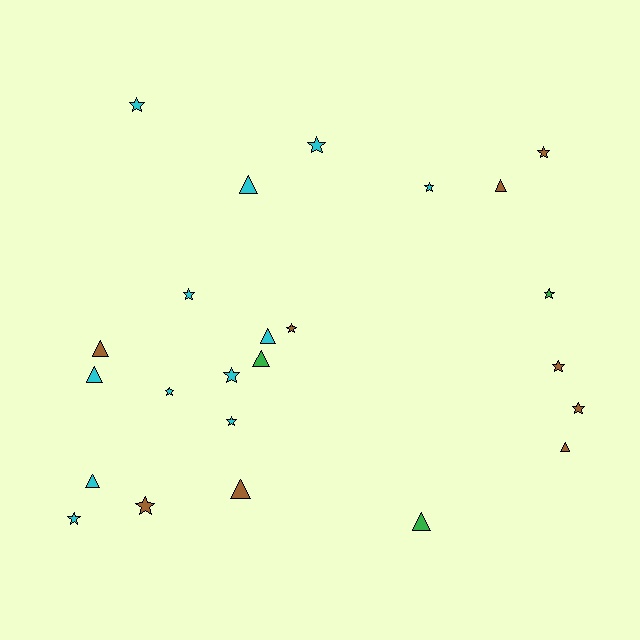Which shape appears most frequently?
Star, with 14 objects.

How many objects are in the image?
There are 24 objects.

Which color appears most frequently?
Cyan, with 12 objects.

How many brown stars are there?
There are 5 brown stars.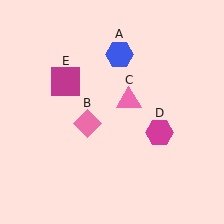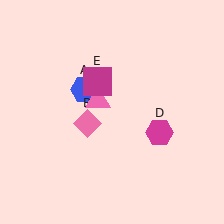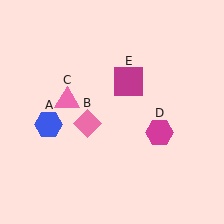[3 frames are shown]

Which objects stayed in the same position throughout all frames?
Pink diamond (object B) and magenta hexagon (object D) remained stationary.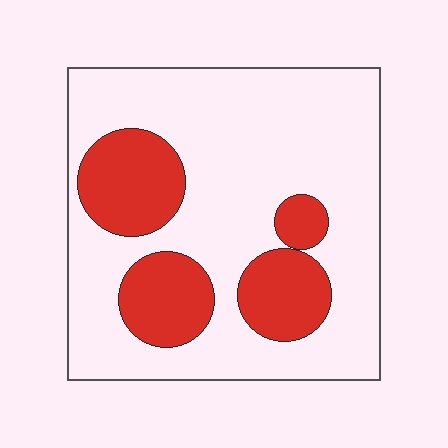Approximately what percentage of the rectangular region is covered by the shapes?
Approximately 25%.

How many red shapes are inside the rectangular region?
4.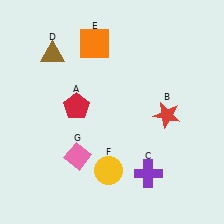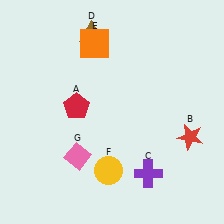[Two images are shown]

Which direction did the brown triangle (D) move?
The brown triangle (D) moved right.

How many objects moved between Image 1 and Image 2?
2 objects moved between the two images.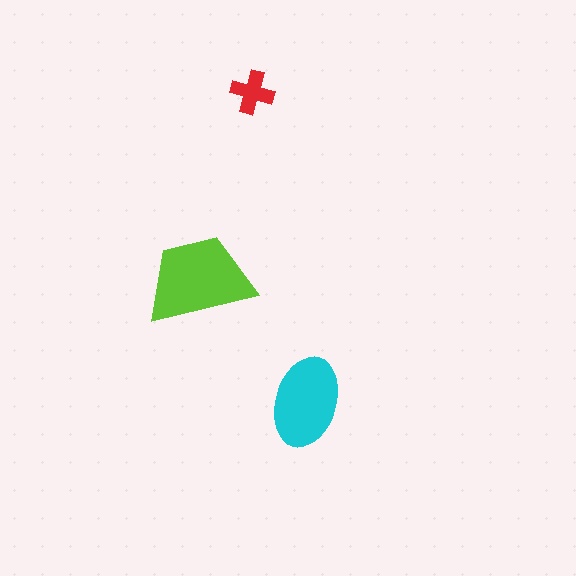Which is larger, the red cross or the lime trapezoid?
The lime trapezoid.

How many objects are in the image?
There are 3 objects in the image.